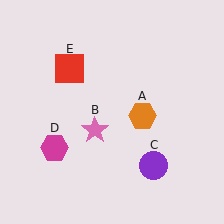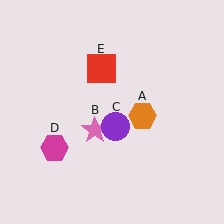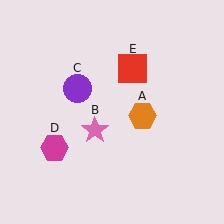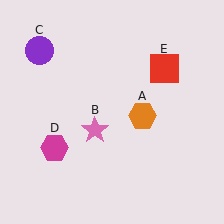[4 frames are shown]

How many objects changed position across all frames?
2 objects changed position: purple circle (object C), red square (object E).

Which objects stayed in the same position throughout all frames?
Orange hexagon (object A) and pink star (object B) and magenta hexagon (object D) remained stationary.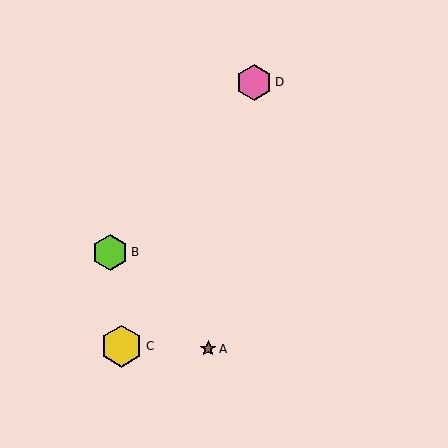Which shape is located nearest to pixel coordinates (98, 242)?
The lime hexagon (labeled B) at (110, 252) is nearest to that location.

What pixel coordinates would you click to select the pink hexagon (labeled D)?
Click at (254, 82) to select the pink hexagon D.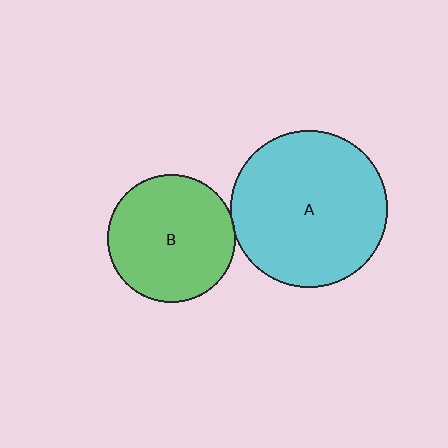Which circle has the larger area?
Circle A (cyan).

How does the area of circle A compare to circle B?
Approximately 1.5 times.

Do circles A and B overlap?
Yes.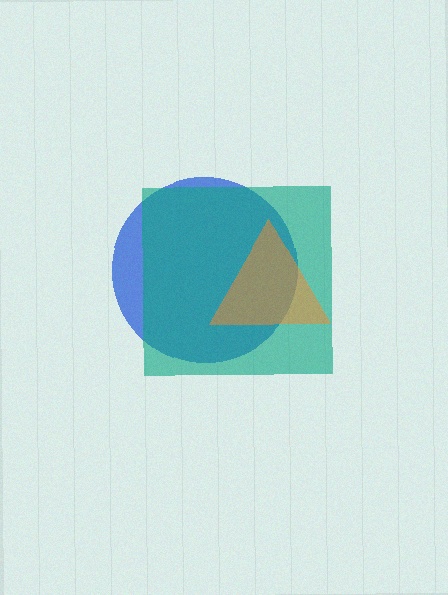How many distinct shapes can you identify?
There are 3 distinct shapes: a blue circle, a teal square, an orange triangle.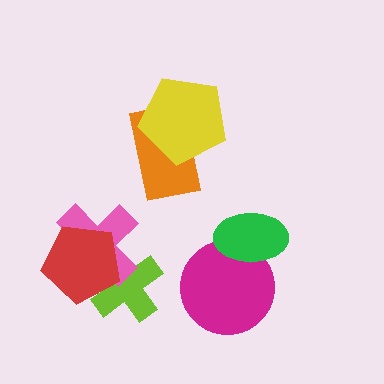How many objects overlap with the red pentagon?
2 objects overlap with the red pentagon.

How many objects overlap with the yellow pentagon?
1 object overlaps with the yellow pentagon.